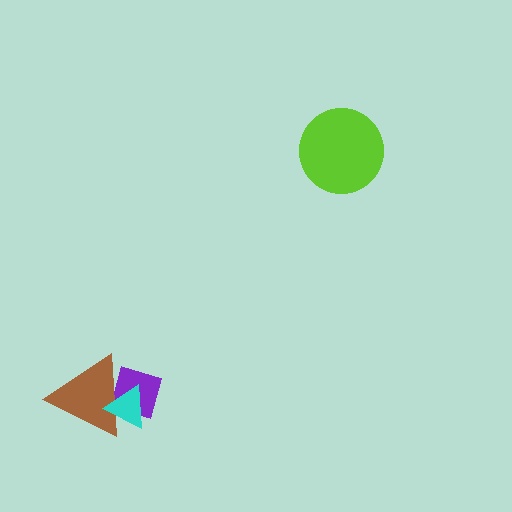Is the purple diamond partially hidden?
Yes, it is partially covered by another shape.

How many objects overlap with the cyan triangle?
2 objects overlap with the cyan triangle.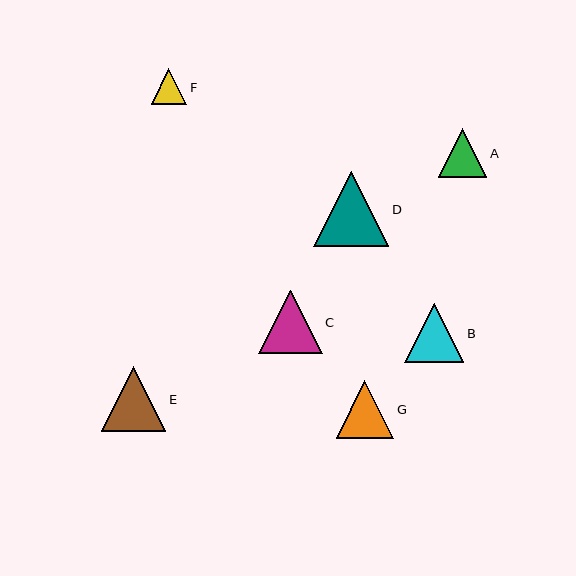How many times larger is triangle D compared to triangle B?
Triangle D is approximately 1.3 times the size of triangle B.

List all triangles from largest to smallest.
From largest to smallest: D, E, C, B, G, A, F.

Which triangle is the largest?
Triangle D is the largest with a size of approximately 75 pixels.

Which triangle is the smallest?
Triangle F is the smallest with a size of approximately 36 pixels.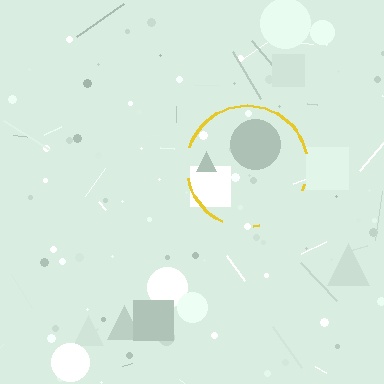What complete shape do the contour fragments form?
The contour fragments form a circle.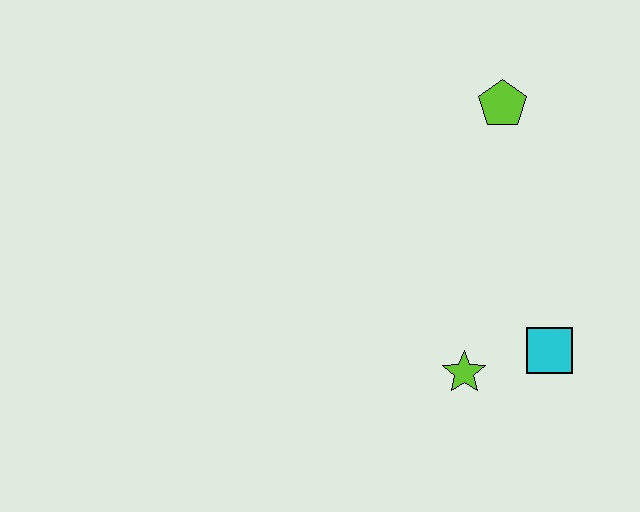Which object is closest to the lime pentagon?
The cyan square is closest to the lime pentagon.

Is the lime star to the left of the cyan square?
Yes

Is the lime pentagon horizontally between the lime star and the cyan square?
Yes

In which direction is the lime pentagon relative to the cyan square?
The lime pentagon is above the cyan square.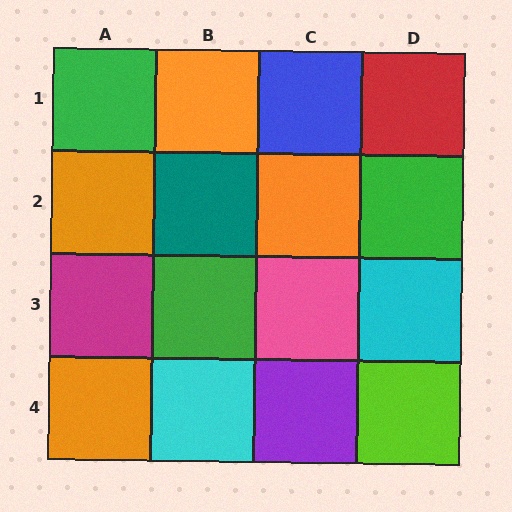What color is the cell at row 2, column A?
Orange.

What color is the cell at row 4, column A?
Orange.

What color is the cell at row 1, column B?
Orange.